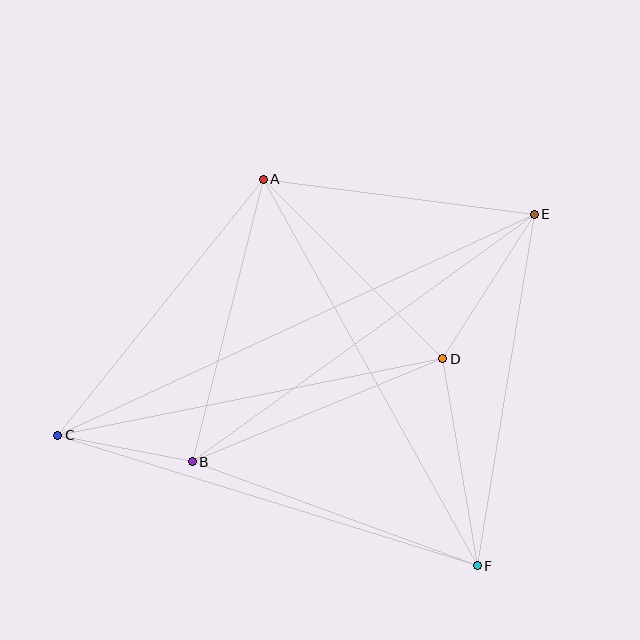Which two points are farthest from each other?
Points C and E are farthest from each other.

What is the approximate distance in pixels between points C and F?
The distance between C and F is approximately 439 pixels.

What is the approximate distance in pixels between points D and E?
The distance between D and E is approximately 171 pixels.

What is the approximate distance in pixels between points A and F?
The distance between A and F is approximately 441 pixels.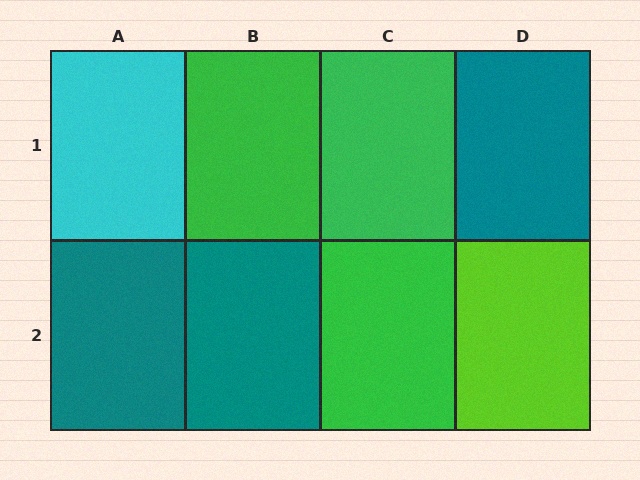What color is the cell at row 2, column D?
Lime.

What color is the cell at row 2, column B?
Teal.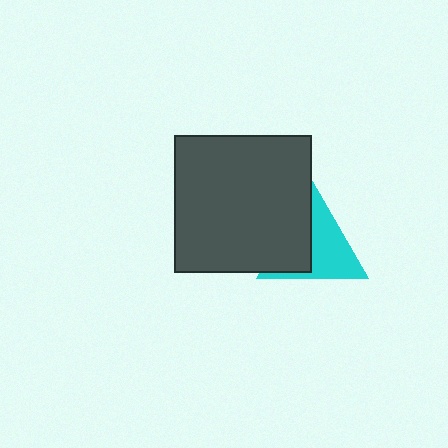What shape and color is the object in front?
The object in front is a dark gray square.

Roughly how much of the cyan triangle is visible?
About half of it is visible (roughly 58%).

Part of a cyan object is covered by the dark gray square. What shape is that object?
It is a triangle.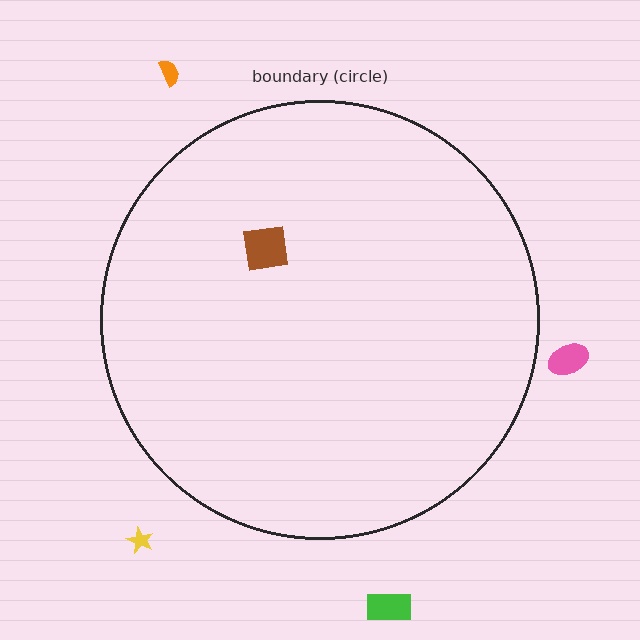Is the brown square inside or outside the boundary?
Inside.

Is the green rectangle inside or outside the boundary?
Outside.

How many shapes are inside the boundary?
1 inside, 4 outside.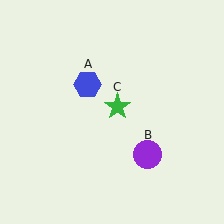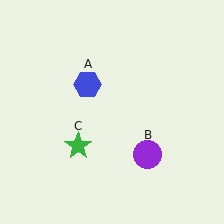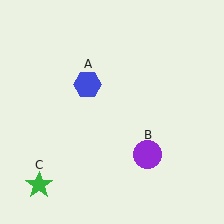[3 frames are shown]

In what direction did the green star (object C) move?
The green star (object C) moved down and to the left.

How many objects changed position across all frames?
1 object changed position: green star (object C).